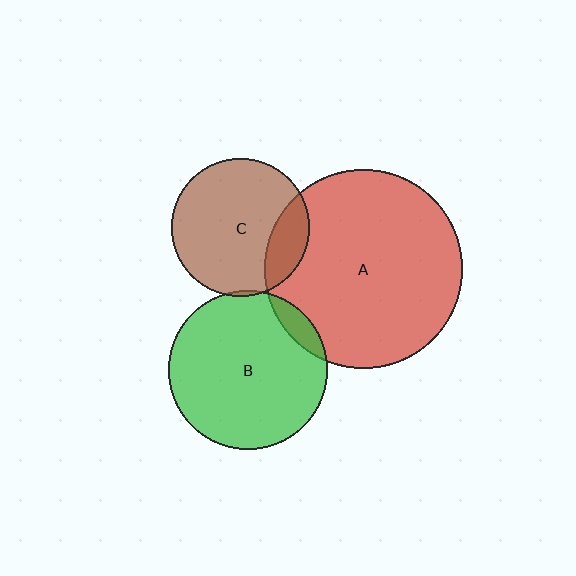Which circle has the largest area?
Circle A (red).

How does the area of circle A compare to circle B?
Approximately 1.6 times.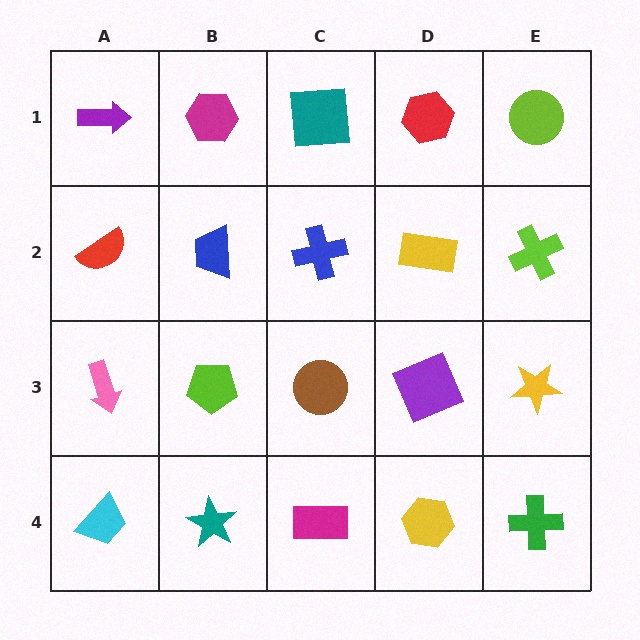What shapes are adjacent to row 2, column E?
A lime circle (row 1, column E), a yellow star (row 3, column E), a yellow rectangle (row 2, column D).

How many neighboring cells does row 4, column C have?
3.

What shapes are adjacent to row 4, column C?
A brown circle (row 3, column C), a teal star (row 4, column B), a yellow hexagon (row 4, column D).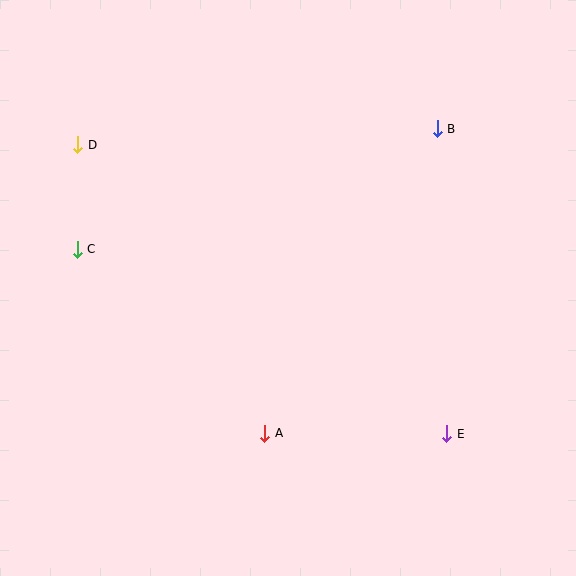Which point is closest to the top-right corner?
Point B is closest to the top-right corner.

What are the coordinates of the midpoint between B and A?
The midpoint between B and A is at (351, 281).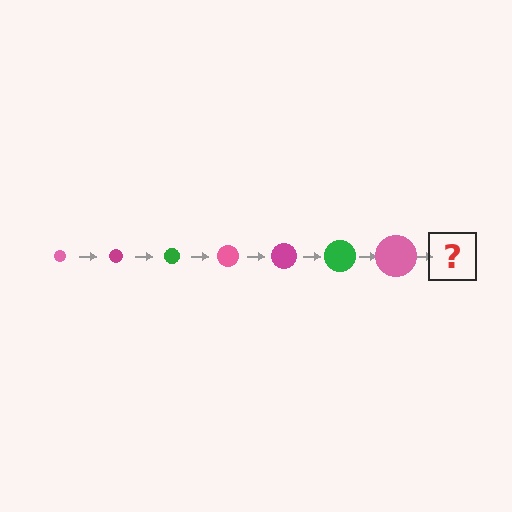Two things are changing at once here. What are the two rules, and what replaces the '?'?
The two rules are that the circle grows larger each step and the color cycles through pink, magenta, and green. The '?' should be a magenta circle, larger than the previous one.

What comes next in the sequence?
The next element should be a magenta circle, larger than the previous one.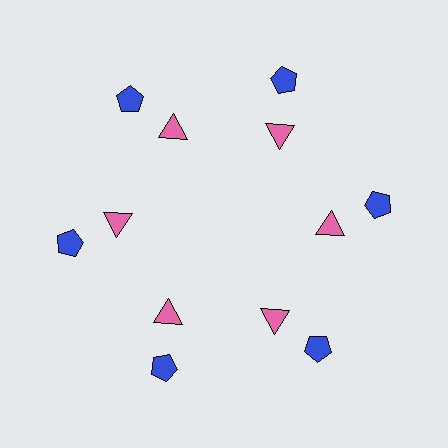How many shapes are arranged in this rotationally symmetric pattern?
There are 12 shapes, arranged in 6 groups of 2.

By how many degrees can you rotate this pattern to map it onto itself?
The pattern maps onto itself every 60 degrees of rotation.